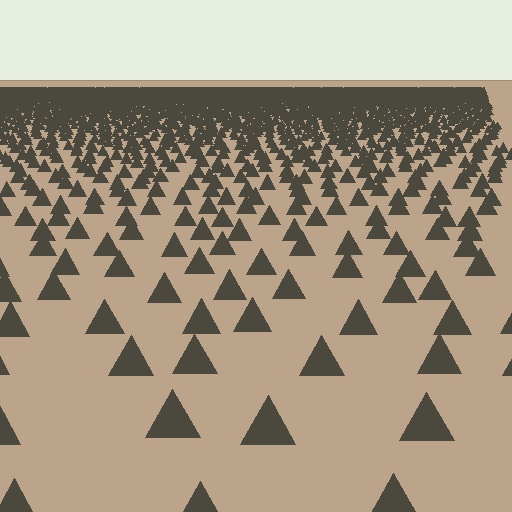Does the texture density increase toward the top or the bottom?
Density increases toward the top.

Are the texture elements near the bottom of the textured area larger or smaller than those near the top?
Larger. Near the bottom, elements are closer to the viewer and appear at a bigger on-screen size.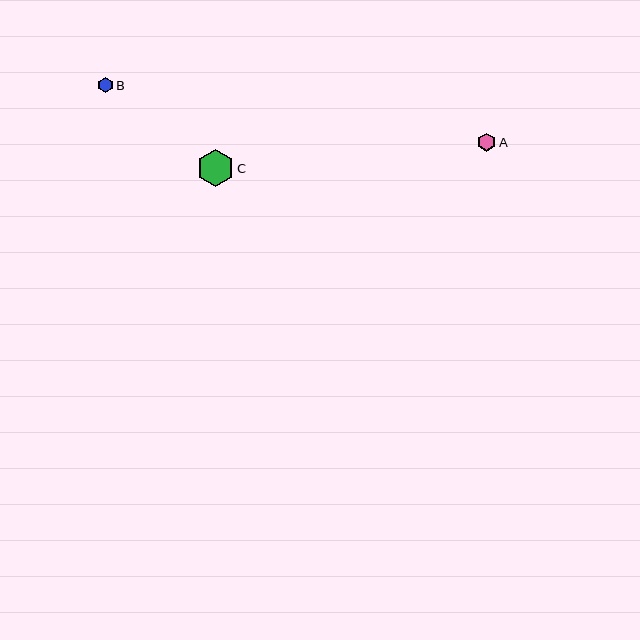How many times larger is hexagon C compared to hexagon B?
Hexagon C is approximately 2.4 times the size of hexagon B.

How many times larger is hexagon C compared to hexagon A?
Hexagon C is approximately 2.1 times the size of hexagon A.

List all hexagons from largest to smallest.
From largest to smallest: C, A, B.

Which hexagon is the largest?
Hexagon C is the largest with a size of approximately 37 pixels.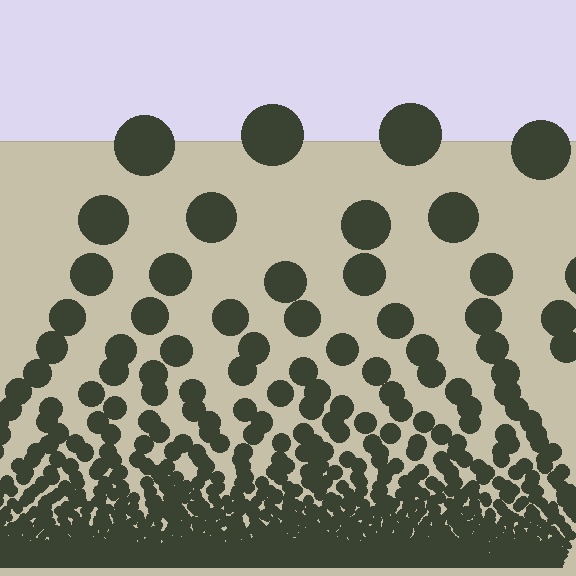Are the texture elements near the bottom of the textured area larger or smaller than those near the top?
Smaller. The gradient is inverted — elements near the bottom are smaller and denser.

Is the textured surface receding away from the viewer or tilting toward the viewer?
The surface appears to tilt toward the viewer. Texture elements get larger and sparser toward the top.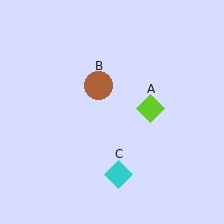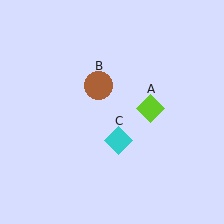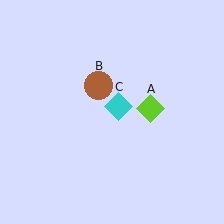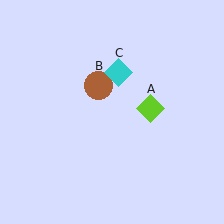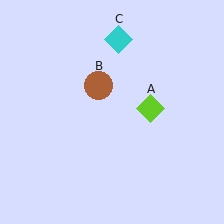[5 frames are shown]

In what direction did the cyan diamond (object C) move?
The cyan diamond (object C) moved up.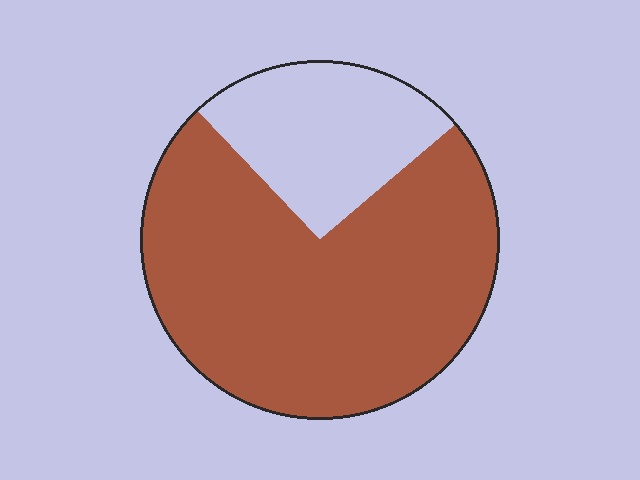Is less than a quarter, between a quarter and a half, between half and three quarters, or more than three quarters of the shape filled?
Between half and three quarters.